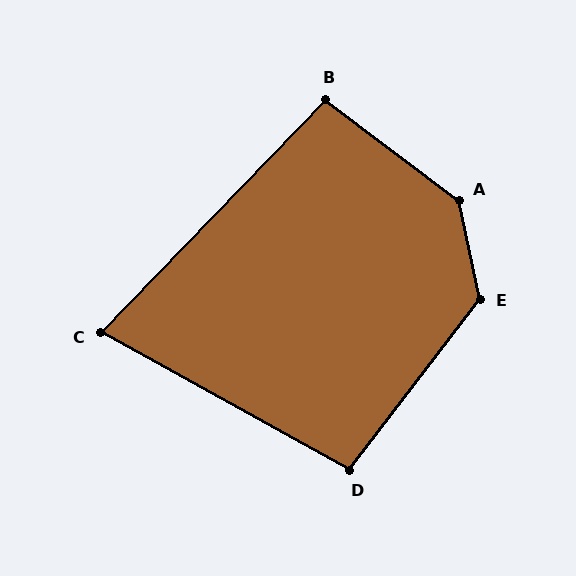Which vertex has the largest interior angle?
A, at approximately 139 degrees.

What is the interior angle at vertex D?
Approximately 98 degrees (obtuse).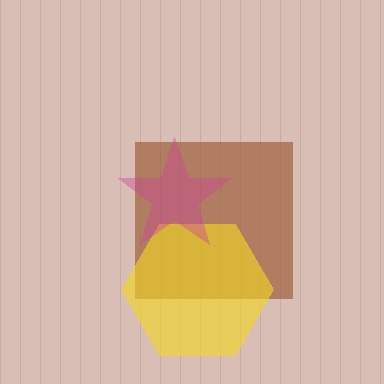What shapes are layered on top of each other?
The layered shapes are: a brown square, a yellow hexagon, a magenta star.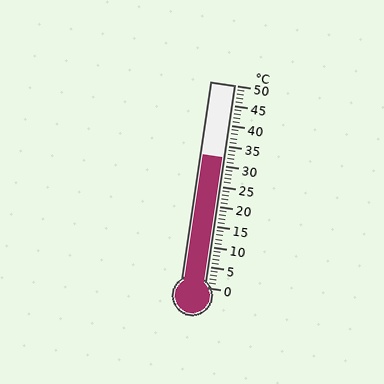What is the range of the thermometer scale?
The thermometer scale ranges from 0°C to 50°C.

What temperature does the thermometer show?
The thermometer shows approximately 32°C.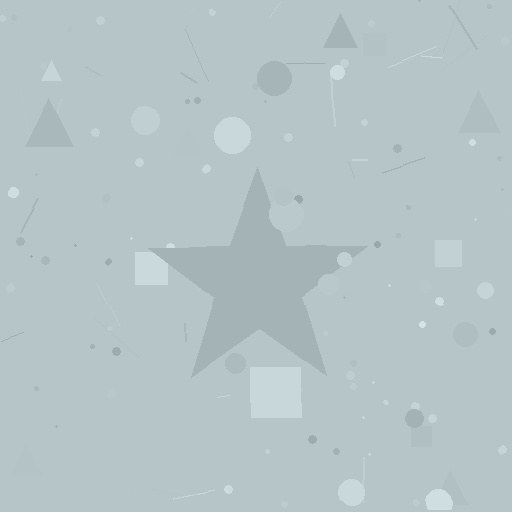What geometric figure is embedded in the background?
A star is embedded in the background.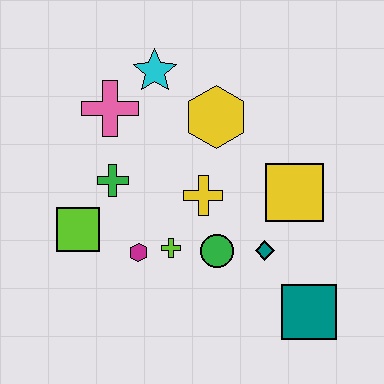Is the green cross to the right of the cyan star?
No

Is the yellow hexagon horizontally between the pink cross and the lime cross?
No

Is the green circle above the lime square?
No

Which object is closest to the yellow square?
The teal diamond is closest to the yellow square.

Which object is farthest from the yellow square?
The lime square is farthest from the yellow square.